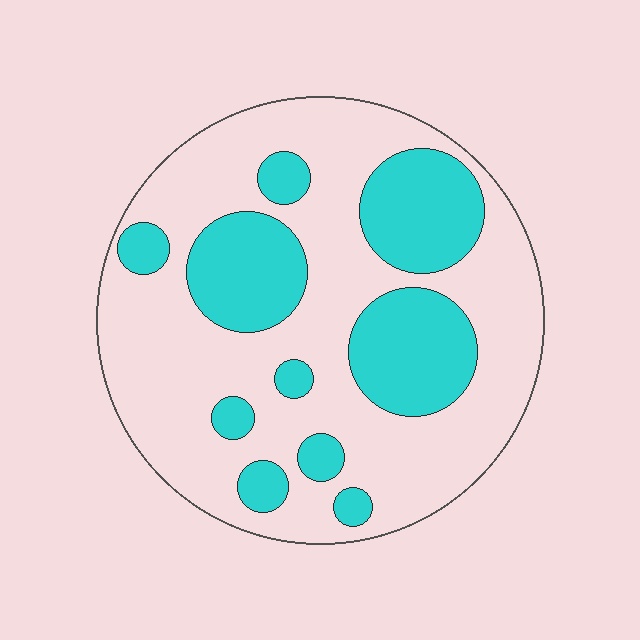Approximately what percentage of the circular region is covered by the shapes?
Approximately 30%.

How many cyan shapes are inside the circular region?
10.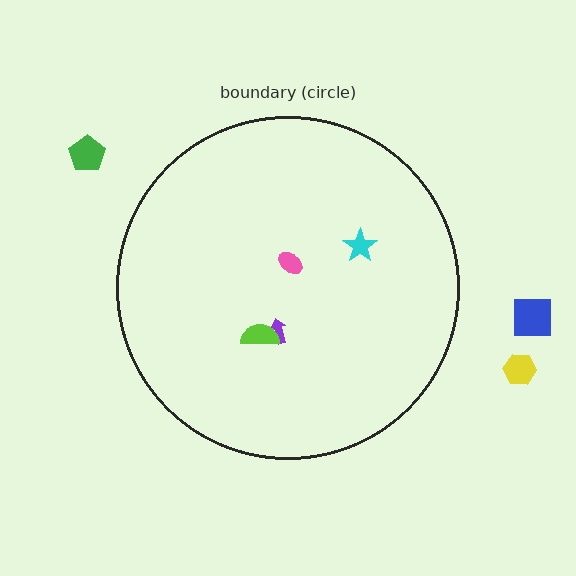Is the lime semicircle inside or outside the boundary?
Inside.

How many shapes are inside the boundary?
4 inside, 3 outside.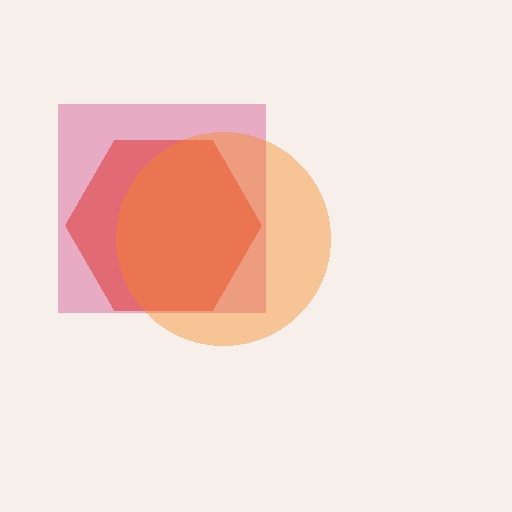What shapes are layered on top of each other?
The layered shapes are: a pink square, a red hexagon, an orange circle.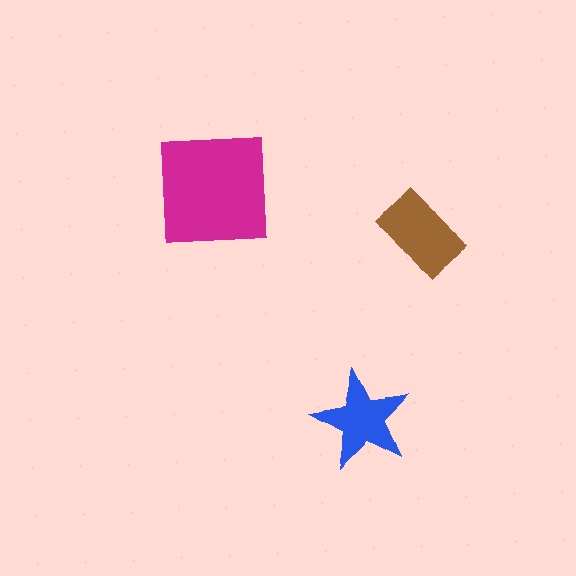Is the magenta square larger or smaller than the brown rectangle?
Larger.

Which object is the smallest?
The blue star.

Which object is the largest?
The magenta square.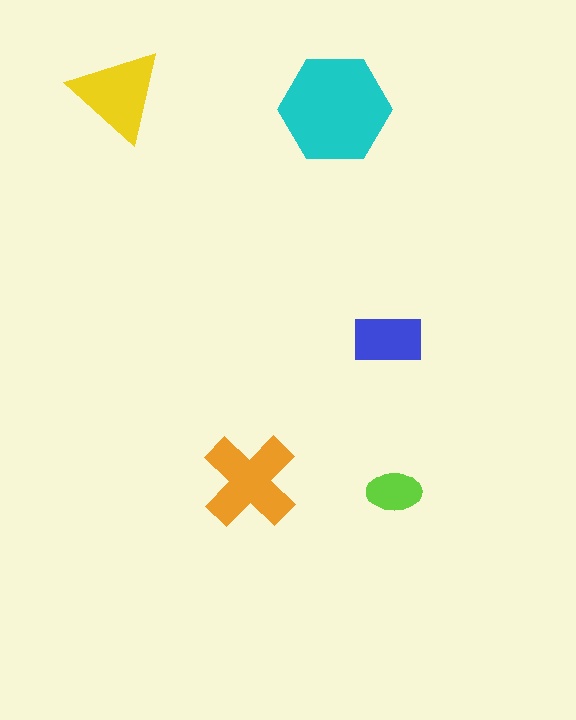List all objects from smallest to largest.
The lime ellipse, the blue rectangle, the yellow triangle, the orange cross, the cyan hexagon.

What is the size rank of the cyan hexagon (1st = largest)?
1st.